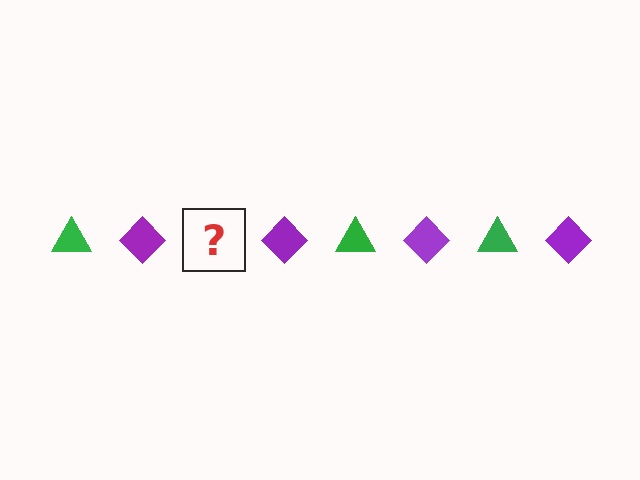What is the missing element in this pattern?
The missing element is a green triangle.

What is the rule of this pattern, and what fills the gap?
The rule is that the pattern alternates between green triangle and purple diamond. The gap should be filled with a green triangle.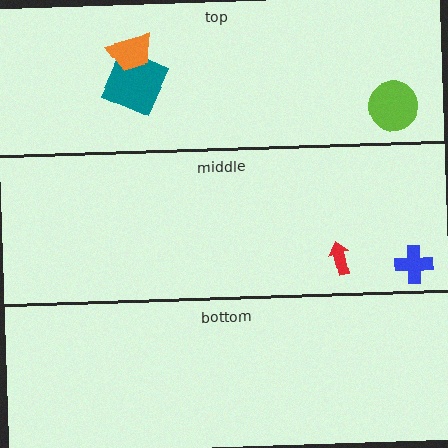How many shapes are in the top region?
3.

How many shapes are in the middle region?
2.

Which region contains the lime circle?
The top region.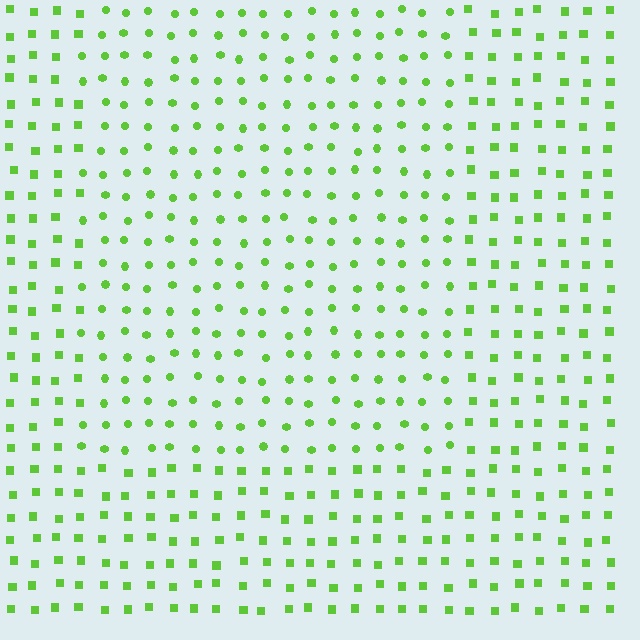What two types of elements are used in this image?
The image uses circles inside the rectangle region and squares outside it.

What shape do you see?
I see a rectangle.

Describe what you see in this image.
The image is filled with small lime elements arranged in a uniform grid. A rectangle-shaped region contains circles, while the surrounding area contains squares. The boundary is defined purely by the change in element shape.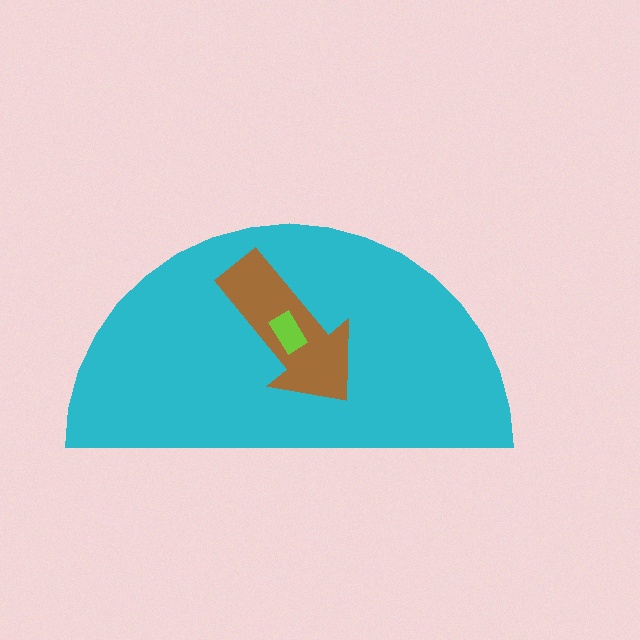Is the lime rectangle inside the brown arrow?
Yes.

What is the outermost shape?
The cyan semicircle.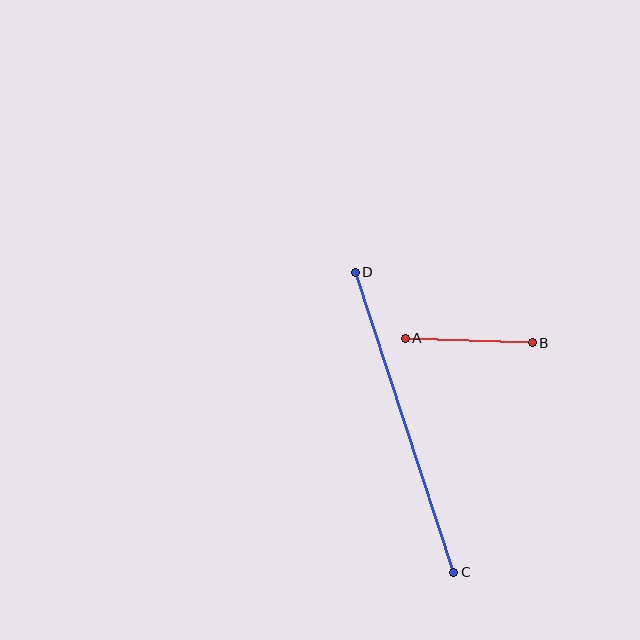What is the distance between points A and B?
The distance is approximately 127 pixels.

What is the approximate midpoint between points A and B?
The midpoint is at approximately (469, 340) pixels.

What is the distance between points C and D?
The distance is approximately 316 pixels.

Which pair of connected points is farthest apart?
Points C and D are farthest apart.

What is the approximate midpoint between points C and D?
The midpoint is at approximately (404, 422) pixels.